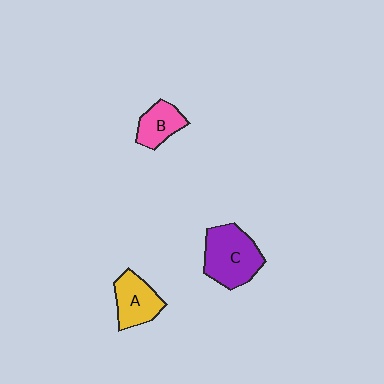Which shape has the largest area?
Shape C (purple).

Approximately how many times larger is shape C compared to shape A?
Approximately 1.5 times.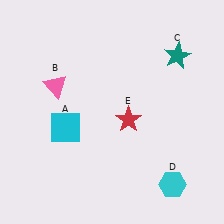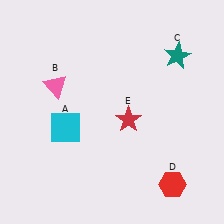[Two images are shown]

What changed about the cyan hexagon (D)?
In Image 1, D is cyan. In Image 2, it changed to red.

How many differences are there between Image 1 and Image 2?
There is 1 difference between the two images.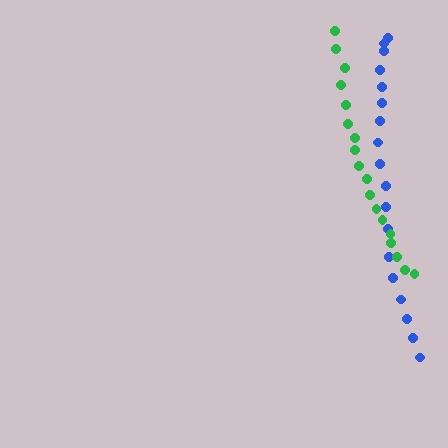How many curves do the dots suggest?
There are 2 distinct paths.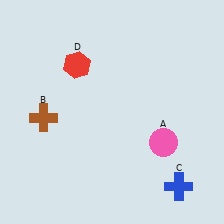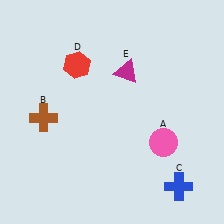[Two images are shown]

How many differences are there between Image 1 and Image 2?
There is 1 difference between the two images.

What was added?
A magenta triangle (E) was added in Image 2.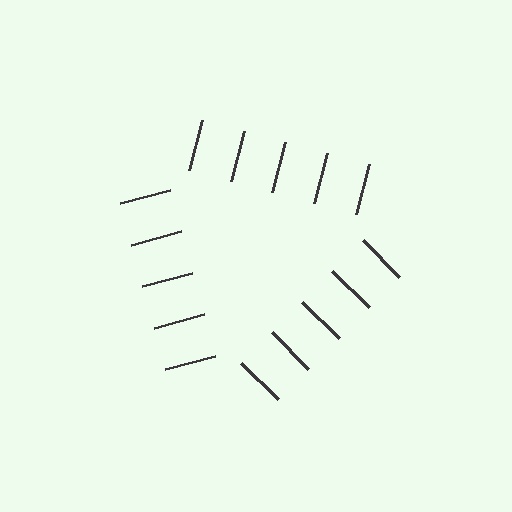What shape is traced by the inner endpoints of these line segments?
An illusory triangle — the line segments terminate on its edges but no continuous stroke is drawn.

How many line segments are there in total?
15 — 5 along each of the 3 edges.